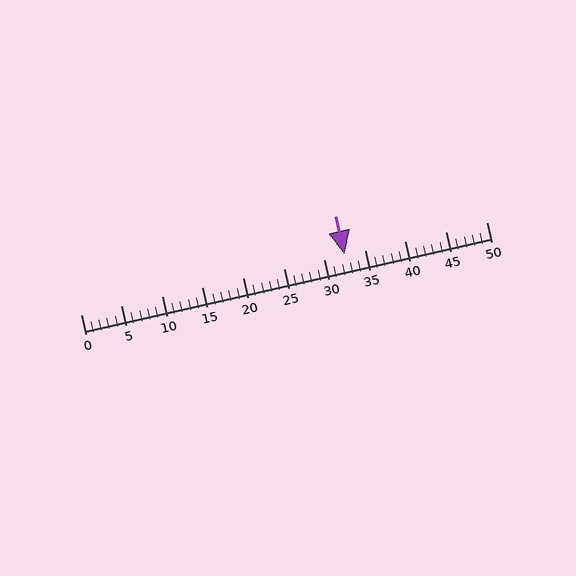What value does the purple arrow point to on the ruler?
The purple arrow points to approximately 32.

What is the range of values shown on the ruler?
The ruler shows values from 0 to 50.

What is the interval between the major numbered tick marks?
The major tick marks are spaced 5 units apart.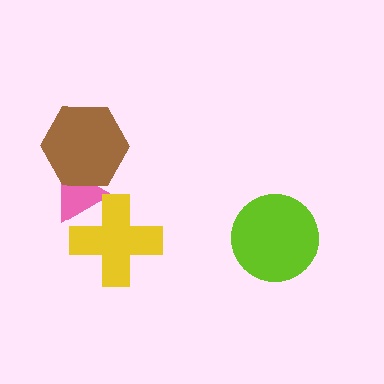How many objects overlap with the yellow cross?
1 object overlaps with the yellow cross.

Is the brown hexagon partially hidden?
No, no other shape covers it.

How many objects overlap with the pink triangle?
2 objects overlap with the pink triangle.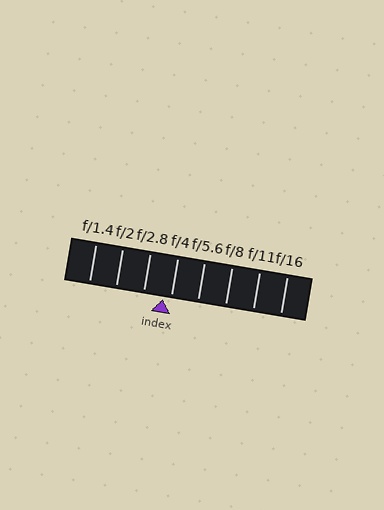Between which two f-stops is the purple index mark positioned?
The index mark is between f/2.8 and f/4.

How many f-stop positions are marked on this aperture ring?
There are 8 f-stop positions marked.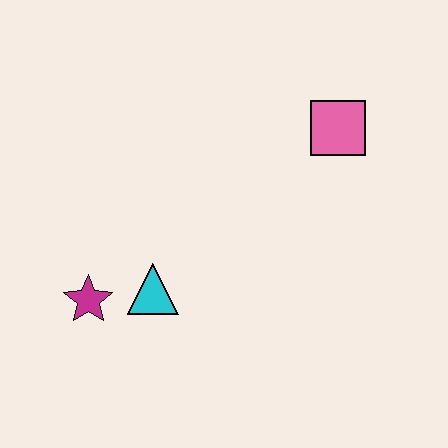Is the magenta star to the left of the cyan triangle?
Yes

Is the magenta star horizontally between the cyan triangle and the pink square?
No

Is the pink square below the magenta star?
No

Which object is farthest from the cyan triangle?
The pink square is farthest from the cyan triangle.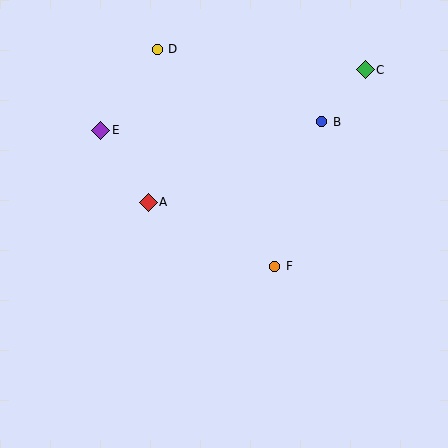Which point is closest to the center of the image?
Point F at (275, 266) is closest to the center.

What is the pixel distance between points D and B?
The distance between D and B is 180 pixels.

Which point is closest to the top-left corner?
Point D is closest to the top-left corner.